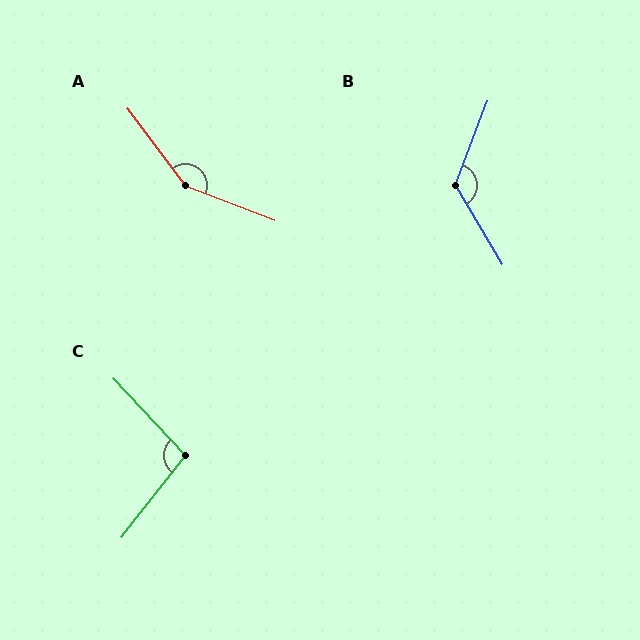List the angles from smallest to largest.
C (99°), B (128°), A (148°).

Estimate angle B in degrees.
Approximately 128 degrees.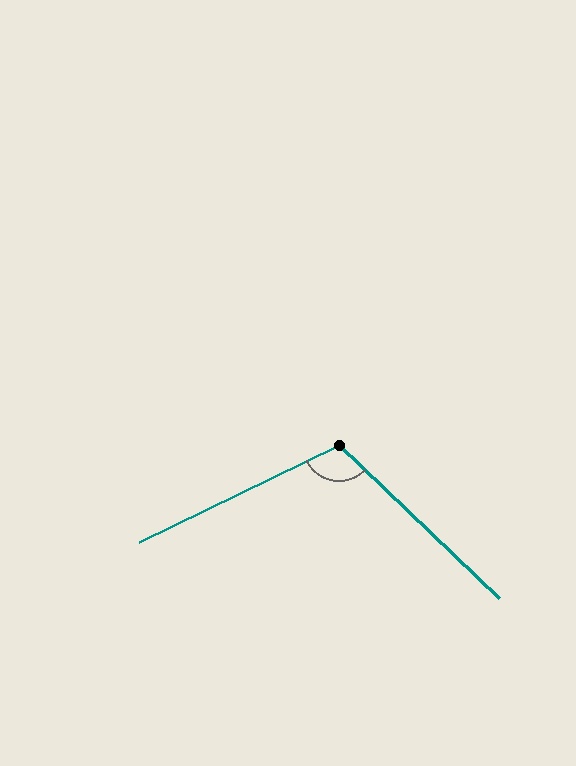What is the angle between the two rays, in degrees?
Approximately 110 degrees.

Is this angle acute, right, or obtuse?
It is obtuse.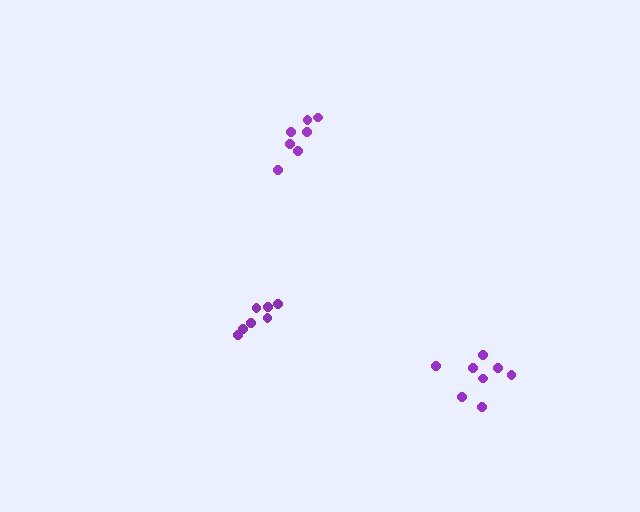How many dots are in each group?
Group 1: 8 dots, Group 2: 7 dots, Group 3: 7 dots (22 total).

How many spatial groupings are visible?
There are 3 spatial groupings.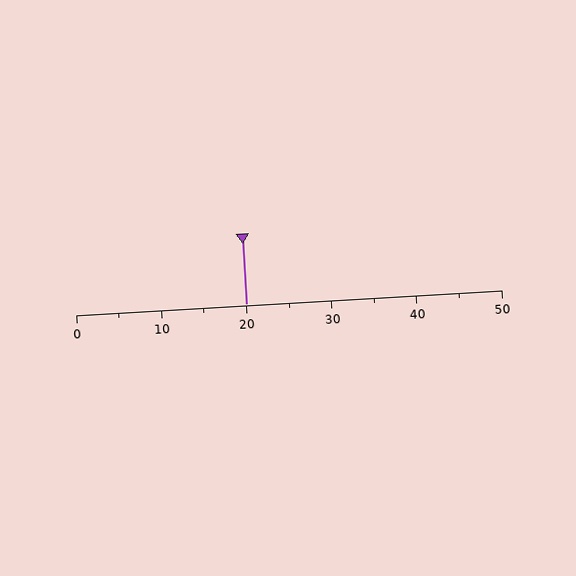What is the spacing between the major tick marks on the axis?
The major ticks are spaced 10 apart.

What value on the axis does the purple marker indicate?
The marker indicates approximately 20.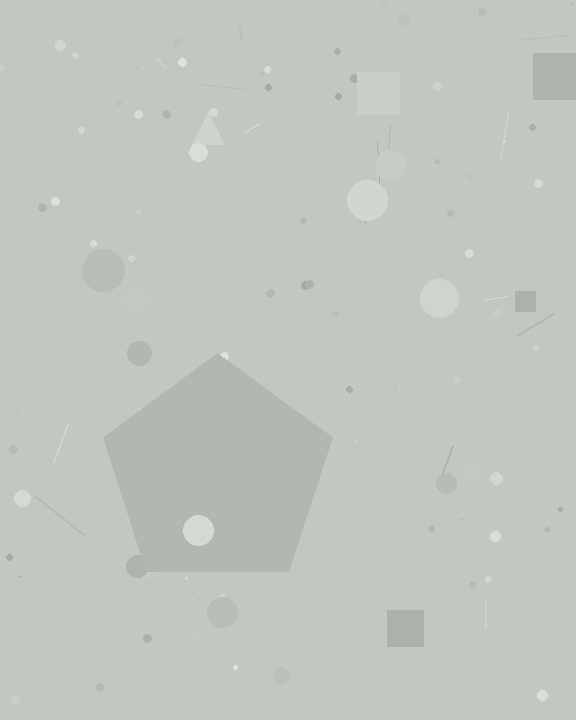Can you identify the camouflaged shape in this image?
The camouflaged shape is a pentagon.